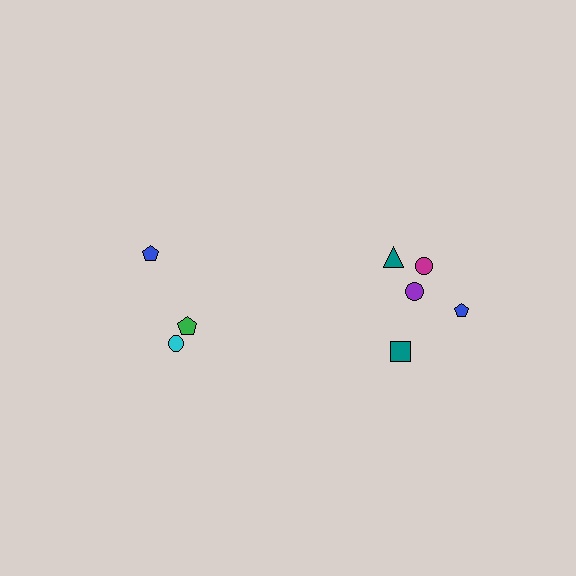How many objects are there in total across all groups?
There are 8 objects.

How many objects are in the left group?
There are 3 objects.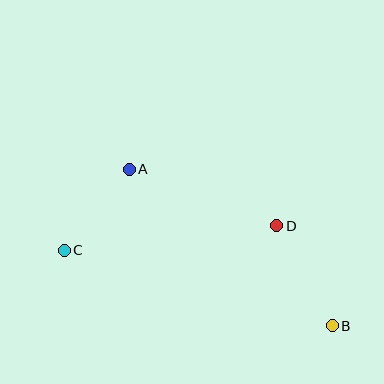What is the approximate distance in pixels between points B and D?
The distance between B and D is approximately 114 pixels.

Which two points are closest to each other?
Points A and C are closest to each other.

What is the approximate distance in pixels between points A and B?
The distance between A and B is approximately 256 pixels.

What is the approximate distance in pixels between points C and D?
The distance between C and D is approximately 214 pixels.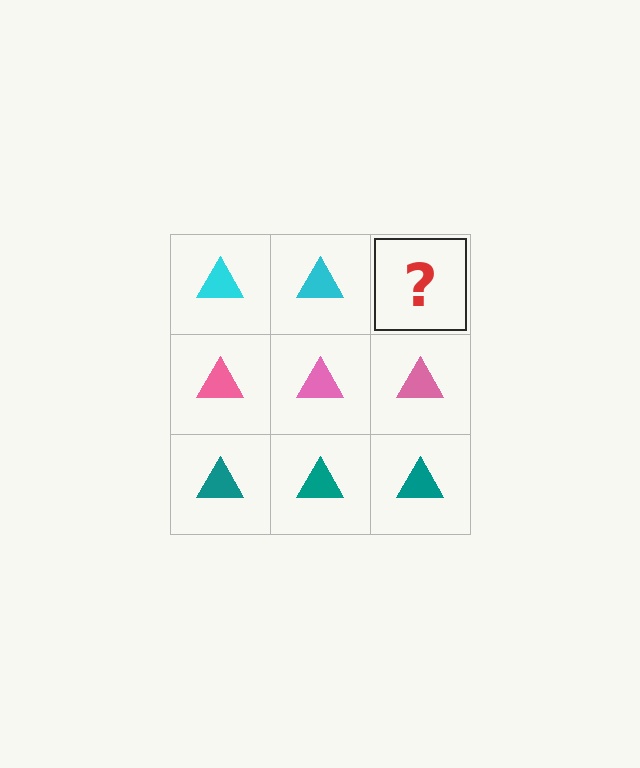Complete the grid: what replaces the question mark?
The question mark should be replaced with a cyan triangle.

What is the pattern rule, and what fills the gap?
The rule is that each row has a consistent color. The gap should be filled with a cyan triangle.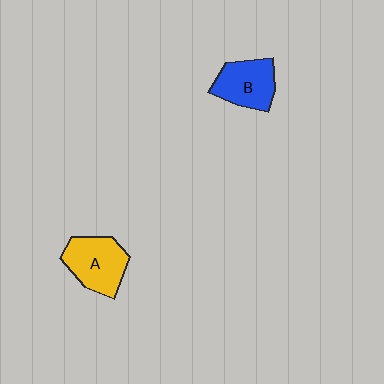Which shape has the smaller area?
Shape B (blue).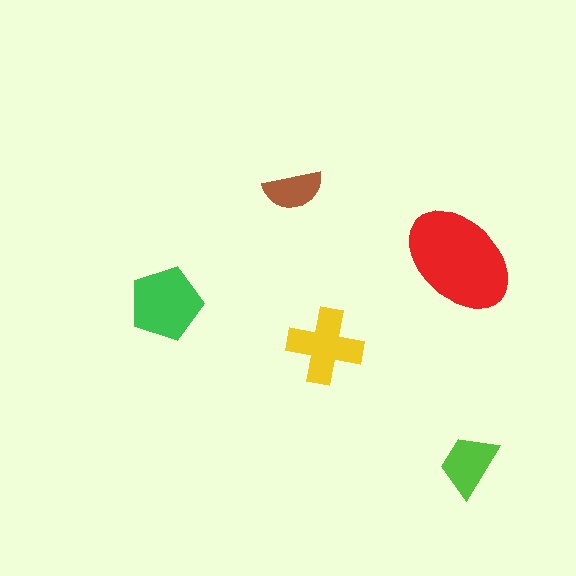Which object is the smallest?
The brown semicircle.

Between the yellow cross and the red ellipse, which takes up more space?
The red ellipse.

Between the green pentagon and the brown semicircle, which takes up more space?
The green pentagon.